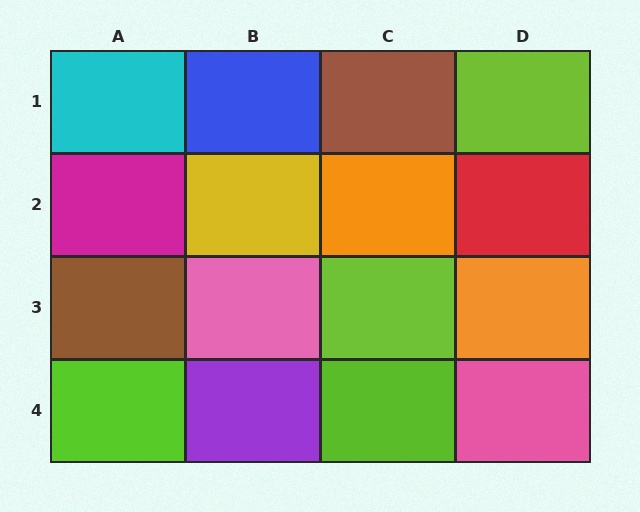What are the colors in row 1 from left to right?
Cyan, blue, brown, lime.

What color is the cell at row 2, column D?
Red.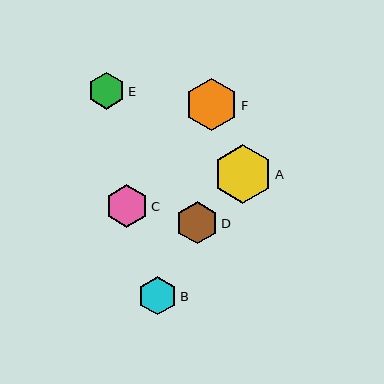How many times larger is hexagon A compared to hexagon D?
Hexagon A is approximately 1.4 times the size of hexagon D.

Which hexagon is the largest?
Hexagon A is the largest with a size of approximately 59 pixels.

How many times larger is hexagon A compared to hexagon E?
Hexagon A is approximately 1.6 times the size of hexagon E.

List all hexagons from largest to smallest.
From largest to smallest: A, F, C, D, B, E.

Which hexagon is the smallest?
Hexagon E is the smallest with a size of approximately 37 pixels.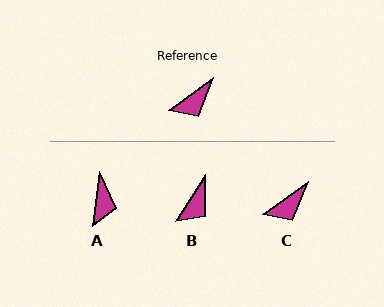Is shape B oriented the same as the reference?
No, it is off by about 22 degrees.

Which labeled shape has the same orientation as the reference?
C.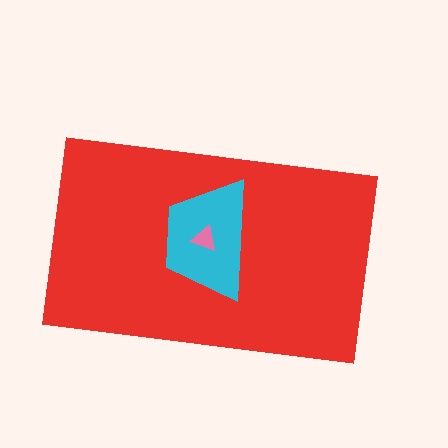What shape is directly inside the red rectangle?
The cyan trapezoid.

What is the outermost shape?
The red rectangle.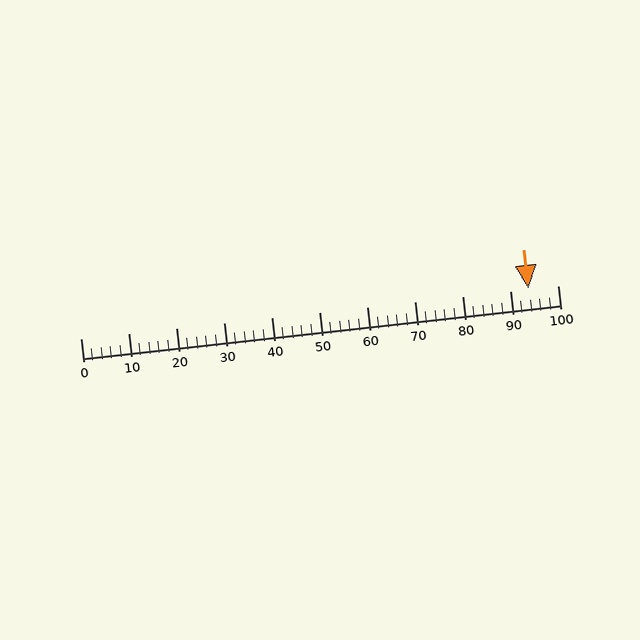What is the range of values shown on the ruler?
The ruler shows values from 0 to 100.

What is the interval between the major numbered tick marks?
The major tick marks are spaced 10 units apart.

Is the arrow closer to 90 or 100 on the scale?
The arrow is closer to 90.